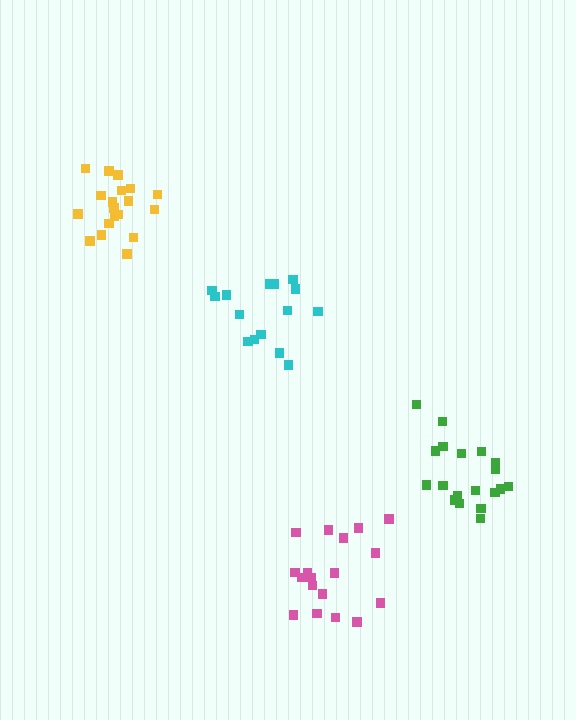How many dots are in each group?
Group 1: 15 dots, Group 2: 18 dots, Group 3: 19 dots, Group 4: 19 dots (71 total).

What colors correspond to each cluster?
The clusters are colored: cyan, pink, yellow, green.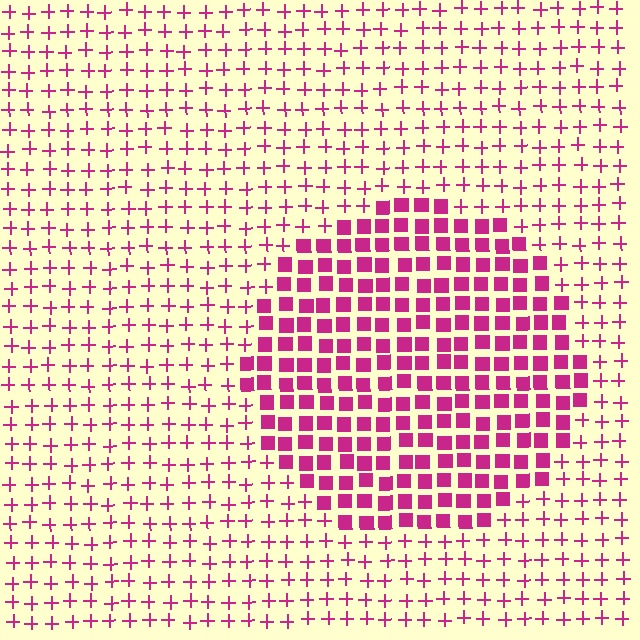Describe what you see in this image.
The image is filled with small magenta elements arranged in a uniform grid. A circle-shaped region contains squares, while the surrounding area contains plus signs. The boundary is defined purely by the change in element shape.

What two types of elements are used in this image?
The image uses squares inside the circle region and plus signs outside it.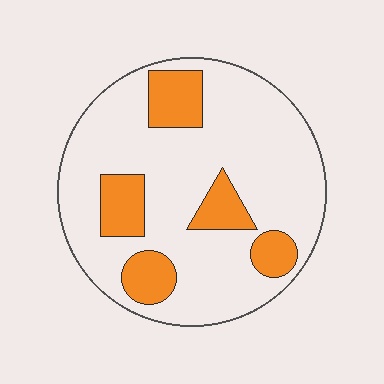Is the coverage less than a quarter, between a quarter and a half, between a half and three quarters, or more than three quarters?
Less than a quarter.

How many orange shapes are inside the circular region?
5.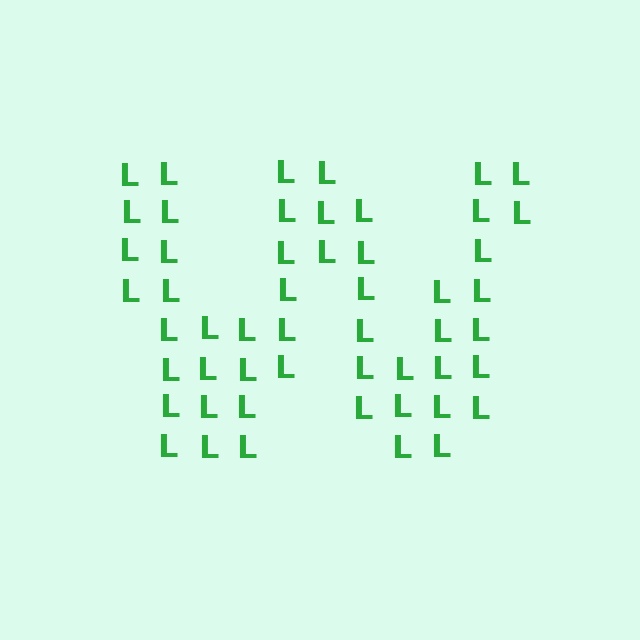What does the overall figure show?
The overall figure shows the letter W.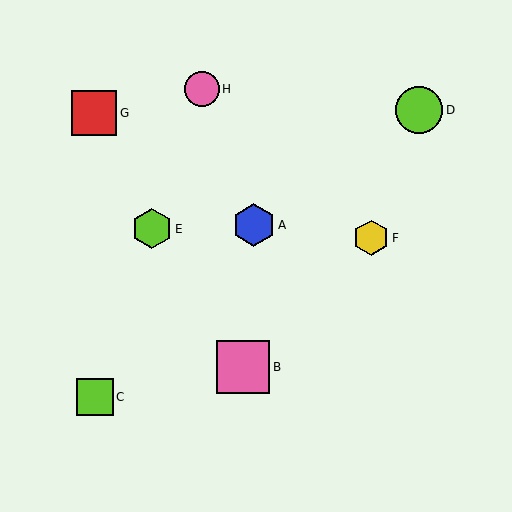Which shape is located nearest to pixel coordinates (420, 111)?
The lime circle (labeled D) at (419, 110) is nearest to that location.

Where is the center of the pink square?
The center of the pink square is at (243, 367).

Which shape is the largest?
The pink square (labeled B) is the largest.